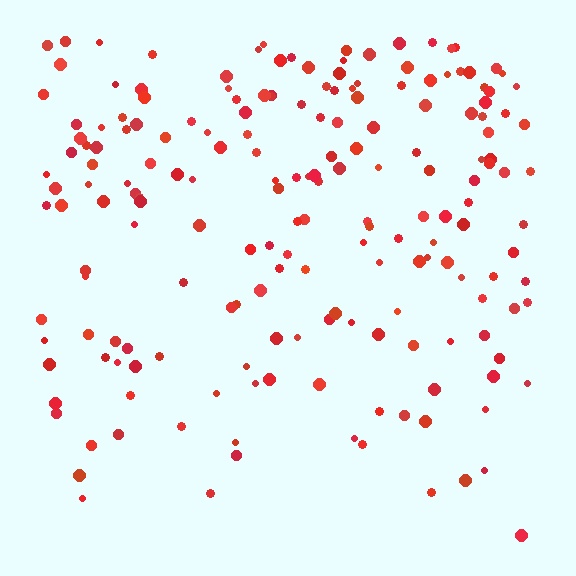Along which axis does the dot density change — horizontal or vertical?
Vertical.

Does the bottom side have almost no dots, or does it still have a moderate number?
Still a moderate number, just noticeably fewer than the top.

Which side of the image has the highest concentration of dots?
The top.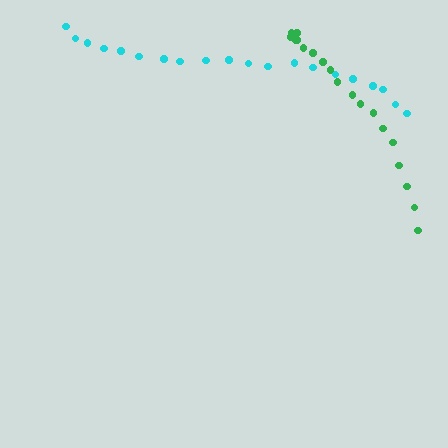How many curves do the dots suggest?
There are 2 distinct paths.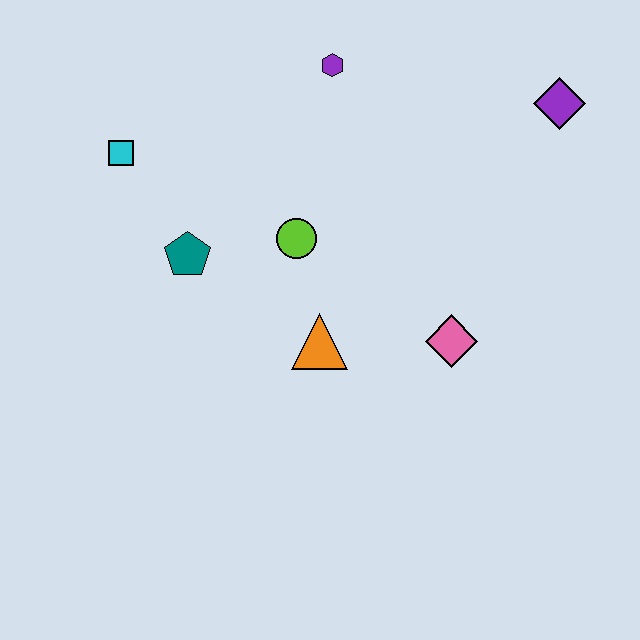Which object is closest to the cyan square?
The teal pentagon is closest to the cyan square.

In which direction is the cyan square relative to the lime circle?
The cyan square is to the left of the lime circle.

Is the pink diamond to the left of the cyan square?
No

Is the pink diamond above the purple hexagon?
No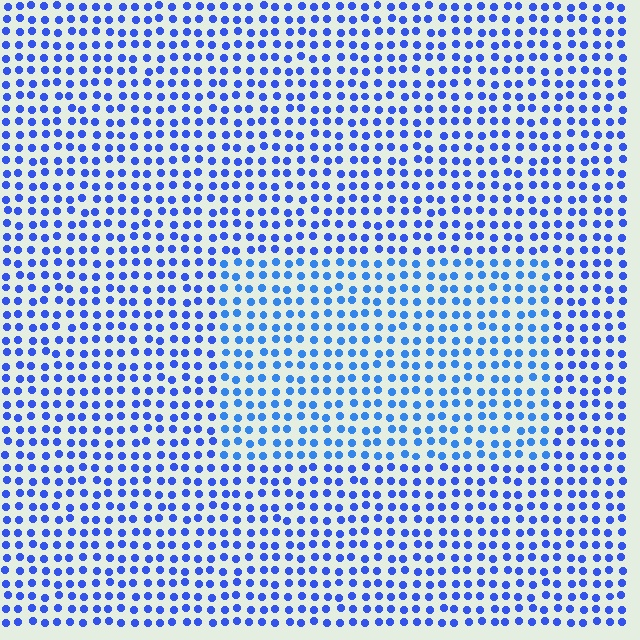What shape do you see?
I see a rectangle.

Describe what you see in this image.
The image is filled with small blue elements in a uniform arrangement. A rectangle-shaped region is visible where the elements are tinted to a slightly different hue, forming a subtle color boundary.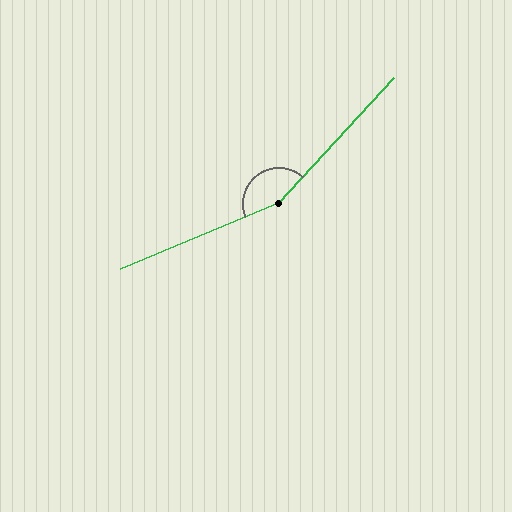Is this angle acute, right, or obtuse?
It is obtuse.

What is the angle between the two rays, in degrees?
Approximately 155 degrees.